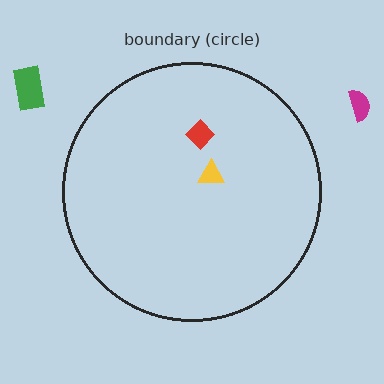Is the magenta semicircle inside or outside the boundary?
Outside.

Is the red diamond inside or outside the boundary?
Inside.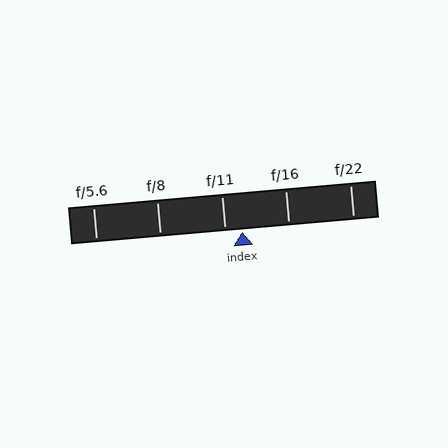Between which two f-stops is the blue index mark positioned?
The index mark is between f/11 and f/16.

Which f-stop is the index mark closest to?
The index mark is closest to f/11.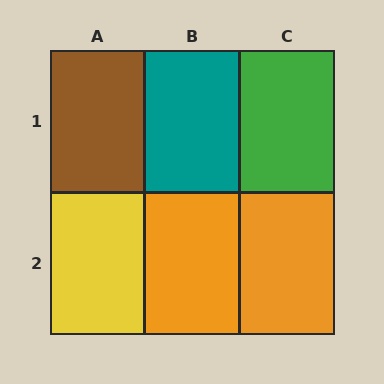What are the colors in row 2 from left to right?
Yellow, orange, orange.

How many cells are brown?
1 cell is brown.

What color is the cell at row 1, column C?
Green.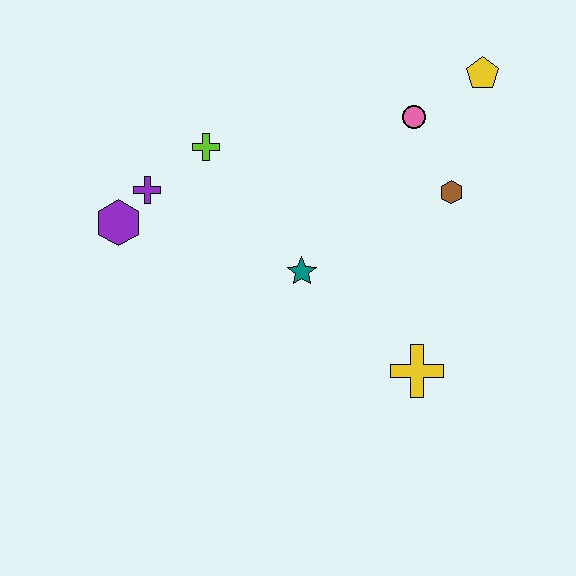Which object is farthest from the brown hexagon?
The purple hexagon is farthest from the brown hexagon.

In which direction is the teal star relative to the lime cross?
The teal star is below the lime cross.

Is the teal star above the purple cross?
No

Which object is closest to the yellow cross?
The teal star is closest to the yellow cross.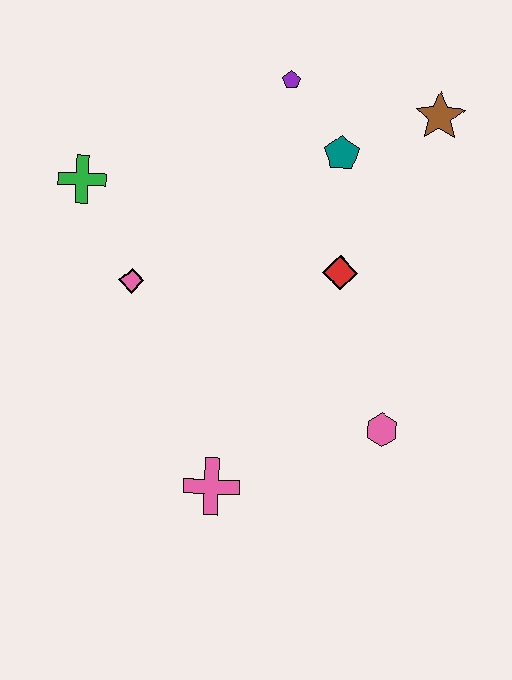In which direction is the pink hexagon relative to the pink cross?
The pink hexagon is to the right of the pink cross.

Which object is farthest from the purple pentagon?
The pink cross is farthest from the purple pentagon.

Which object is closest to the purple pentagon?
The teal pentagon is closest to the purple pentagon.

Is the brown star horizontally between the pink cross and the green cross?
No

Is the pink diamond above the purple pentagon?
No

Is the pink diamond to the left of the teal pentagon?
Yes